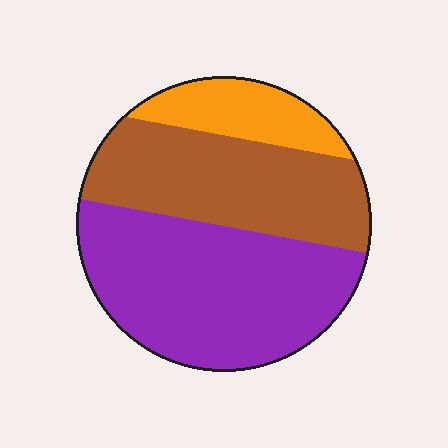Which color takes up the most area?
Purple, at roughly 50%.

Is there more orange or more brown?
Brown.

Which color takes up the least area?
Orange, at roughly 15%.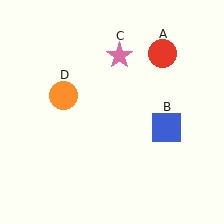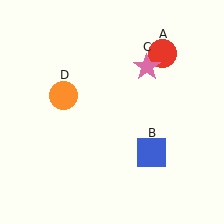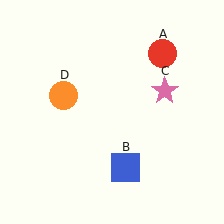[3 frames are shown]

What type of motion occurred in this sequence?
The blue square (object B), pink star (object C) rotated clockwise around the center of the scene.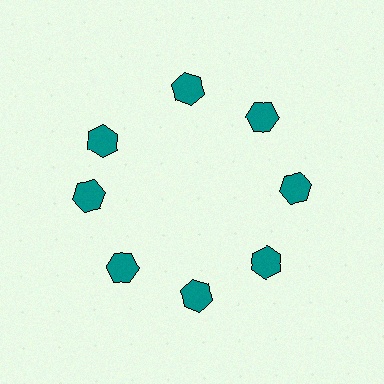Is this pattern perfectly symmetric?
No. The 8 teal hexagons are arranged in a ring, but one element near the 10 o'clock position is rotated out of alignment along the ring, breaking the 8-fold rotational symmetry.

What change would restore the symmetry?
The symmetry would be restored by rotating it back into even spacing with its neighbors so that all 8 hexagons sit at equal angles and equal distance from the center.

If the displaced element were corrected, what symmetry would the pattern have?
It would have 8-fold rotational symmetry — the pattern would map onto itself every 45 degrees.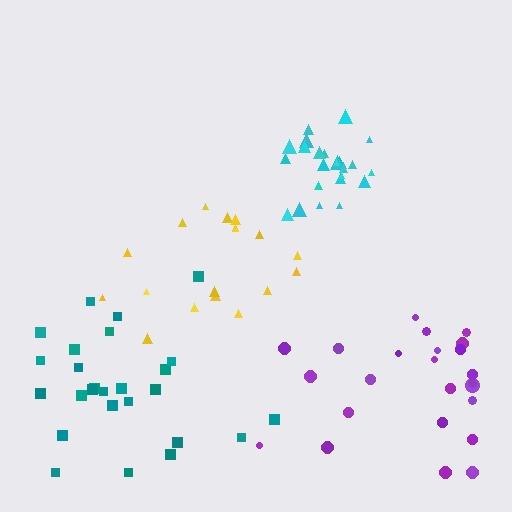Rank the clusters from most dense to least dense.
cyan, teal, yellow, purple.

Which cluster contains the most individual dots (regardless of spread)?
Teal (26).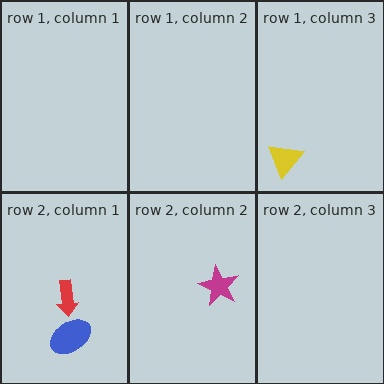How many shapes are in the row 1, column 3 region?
1.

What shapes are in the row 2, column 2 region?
The magenta star.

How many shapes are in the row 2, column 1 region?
2.